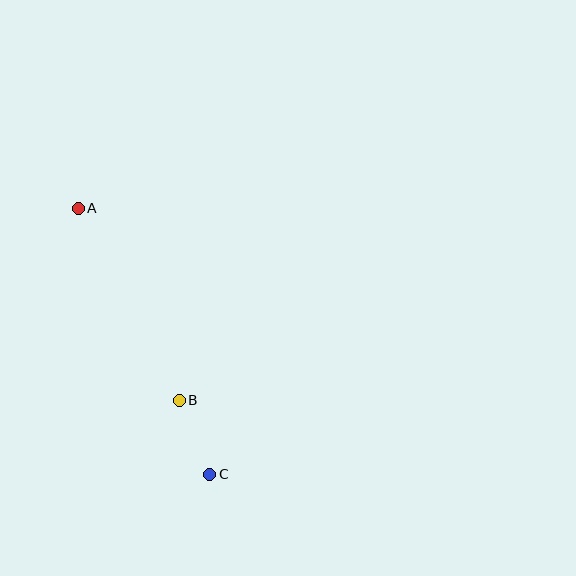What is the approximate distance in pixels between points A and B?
The distance between A and B is approximately 217 pixels.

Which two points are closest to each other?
Points B and C are closest to each other.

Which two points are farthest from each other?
Points A and C are farthest from each other.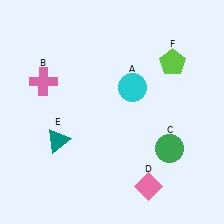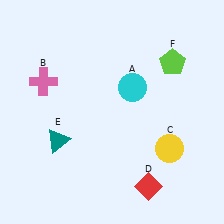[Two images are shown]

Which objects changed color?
C changed from green to yellow. D changed from pink to red.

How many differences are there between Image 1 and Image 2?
There are 2 differences between the two images.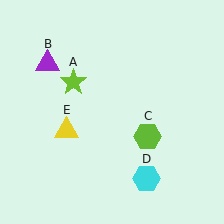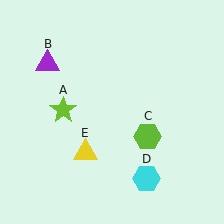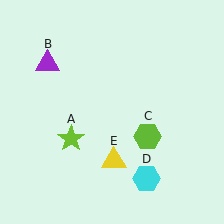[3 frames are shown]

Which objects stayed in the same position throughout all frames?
Purple triangle (object B) and lime hexagon (object C) and cyan hexagon (object D) remained stationary.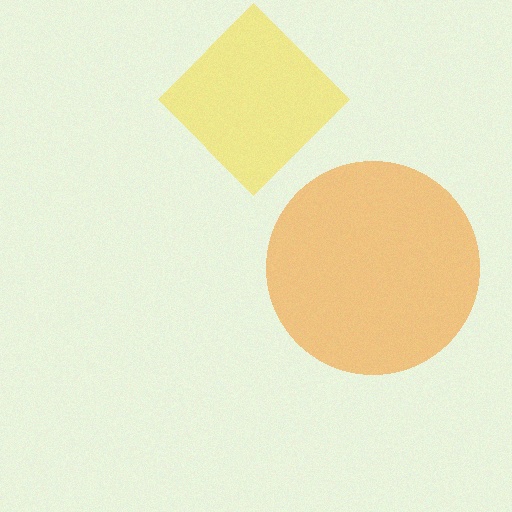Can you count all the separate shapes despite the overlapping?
Yes, there are 2 separate shapes.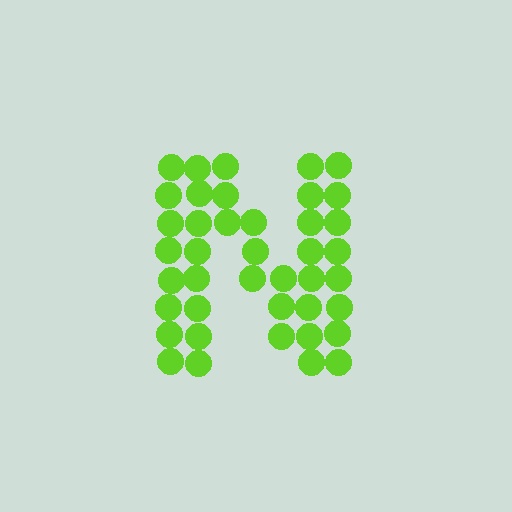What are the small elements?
The small elements are circles.